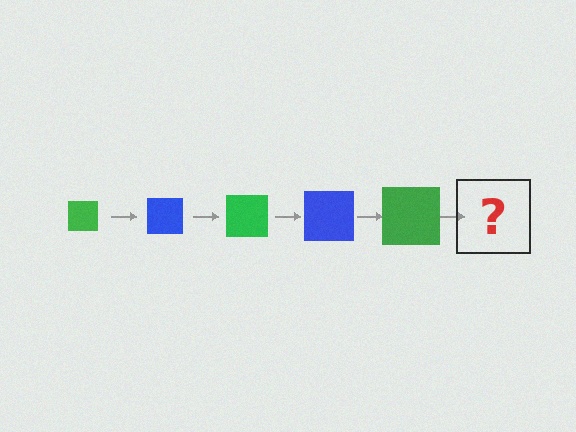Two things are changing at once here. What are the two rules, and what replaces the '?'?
The two rules are that the square grows larger each step and the color cycles through green and blue. The '?' should be a blue square, larger than the previous one.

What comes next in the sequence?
The next element should be a blue square, larger than the previous one.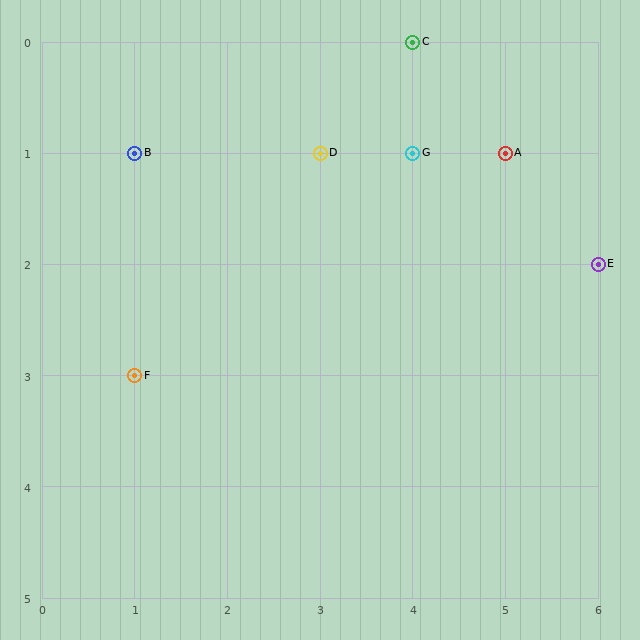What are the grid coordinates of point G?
Point G is at grid coordinates (4, 1).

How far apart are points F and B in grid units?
Points F and B are 2 rows apart.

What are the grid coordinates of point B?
Point B is at grid coordinates (1, 1).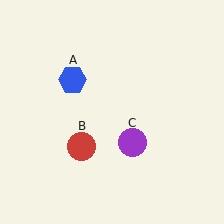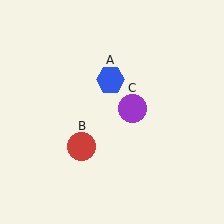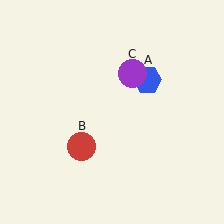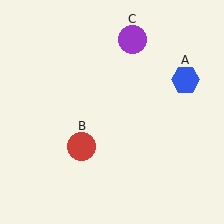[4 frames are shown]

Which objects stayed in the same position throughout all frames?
Red circle (object B) remained stationary.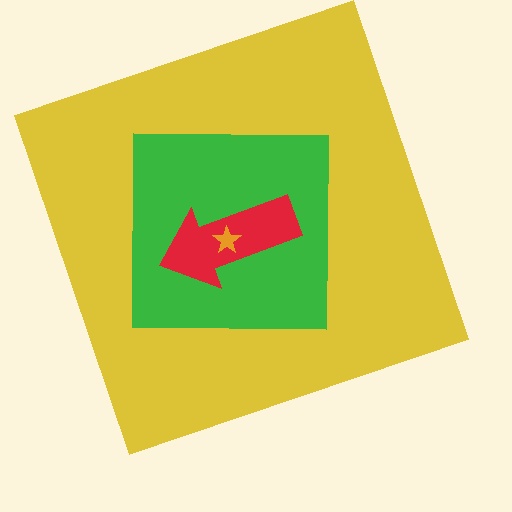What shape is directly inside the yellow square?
The green square.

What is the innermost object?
The orange star.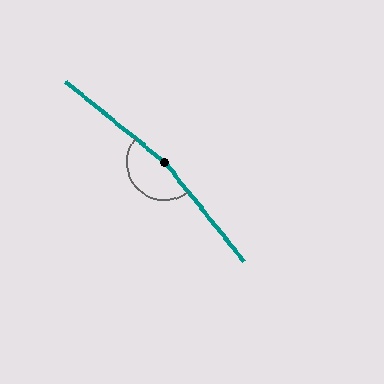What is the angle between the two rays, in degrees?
Approximately 168 degrees.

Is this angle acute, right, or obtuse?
It is obtuse.